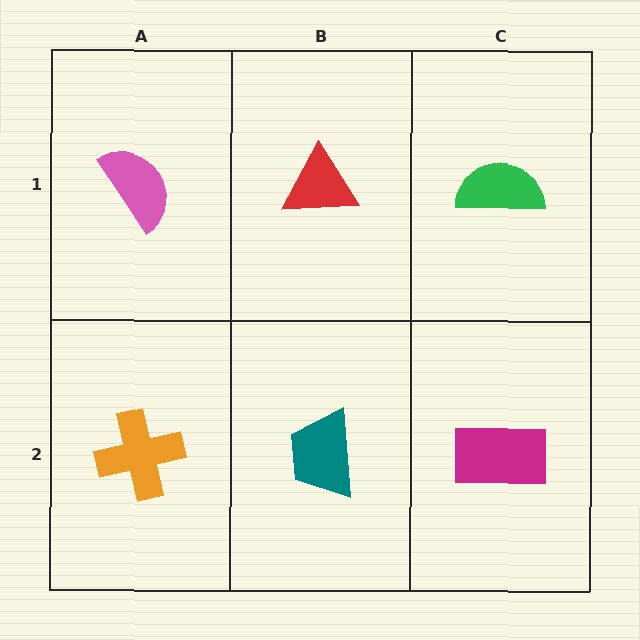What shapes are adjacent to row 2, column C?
A green semicircle (row 1, column C), a teal trapezoid (row 2, column B).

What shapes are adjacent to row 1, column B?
A teal trapezoid (row 2, column B), a pink semicircle (row 1, column A), a green semicircle (row 1, column C).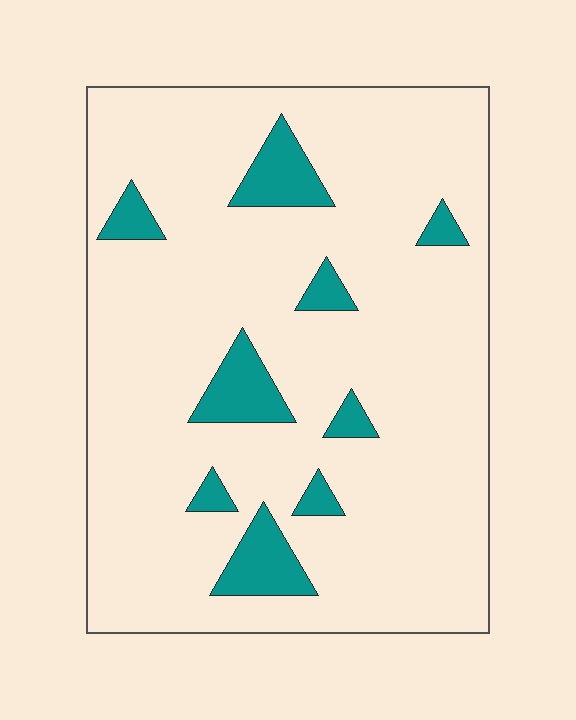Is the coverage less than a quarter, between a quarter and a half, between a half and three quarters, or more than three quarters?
Less than a quarter.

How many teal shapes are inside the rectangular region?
9.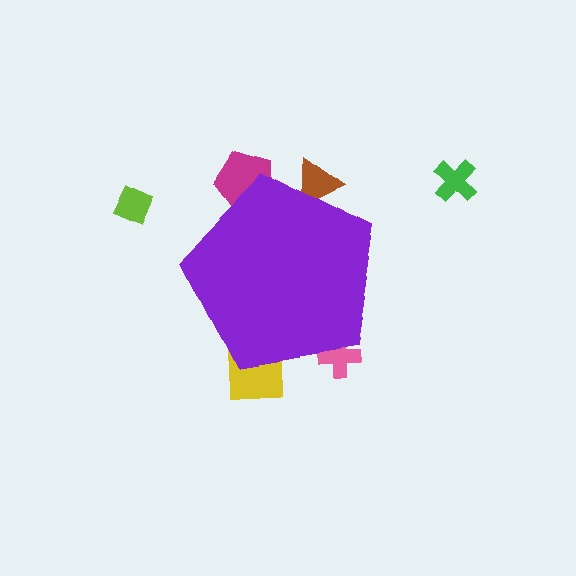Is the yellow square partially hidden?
Yes, the yellow square is partially hidden behind the purple pentagon.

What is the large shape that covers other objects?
A purple pentagon.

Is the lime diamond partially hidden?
No, the lime diamond is fully visible.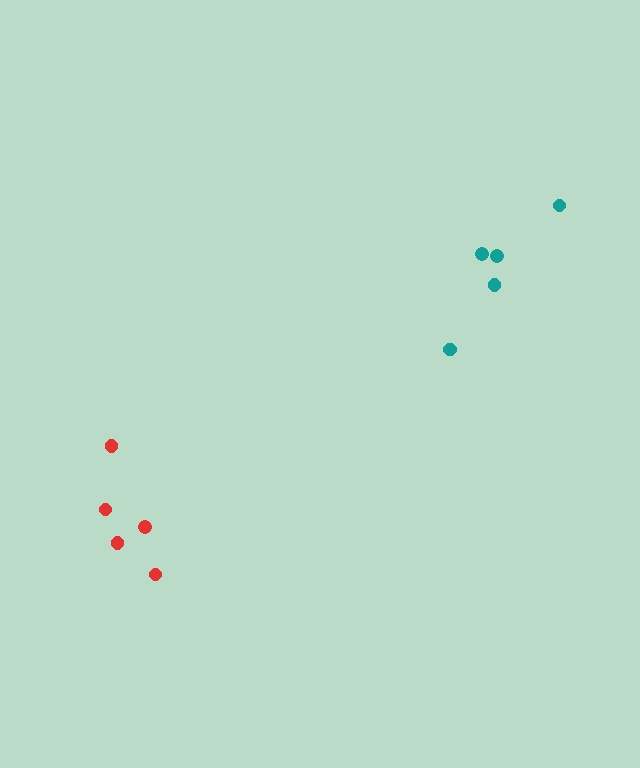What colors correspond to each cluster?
The clusters are colored: red, teal.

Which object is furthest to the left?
The red cluster is leftmost.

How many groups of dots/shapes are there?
There are 2 groups.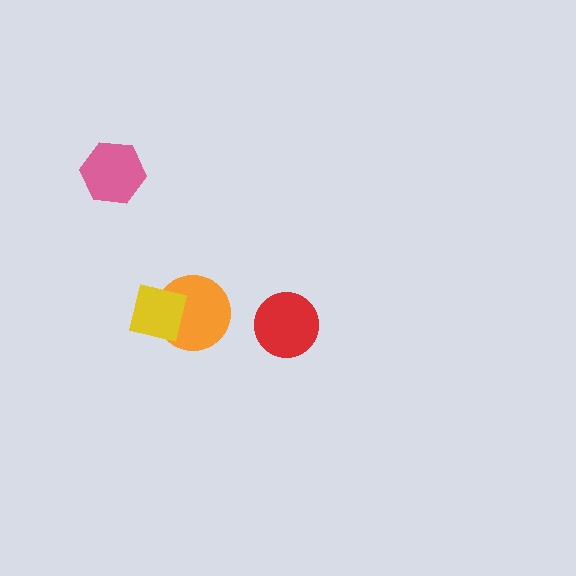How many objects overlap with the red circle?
0 objects overlap with the red circle.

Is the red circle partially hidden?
No, no other shape covers it.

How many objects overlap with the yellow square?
1 object overlaps with the yellow square.